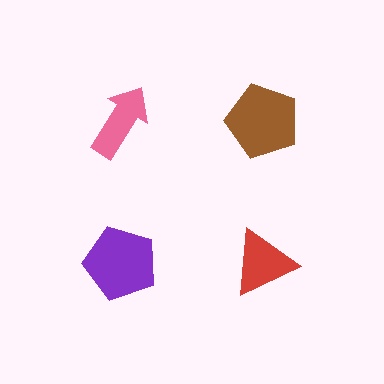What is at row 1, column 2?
A brown pentagon.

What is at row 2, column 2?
A red triangle.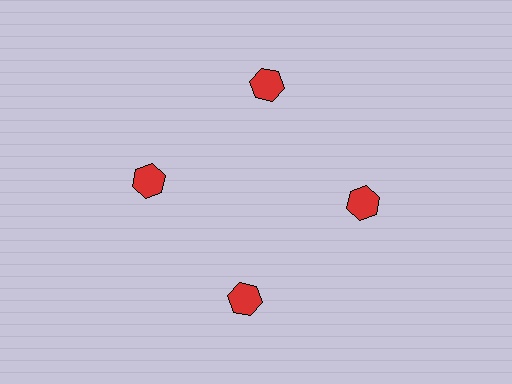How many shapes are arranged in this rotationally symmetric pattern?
There are 4 shapes, arranged in 4 groups of 1.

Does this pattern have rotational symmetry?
Yes, this pattern has 4-fold rotational symmetry. It looks the same after rotating 90 degrees around the center.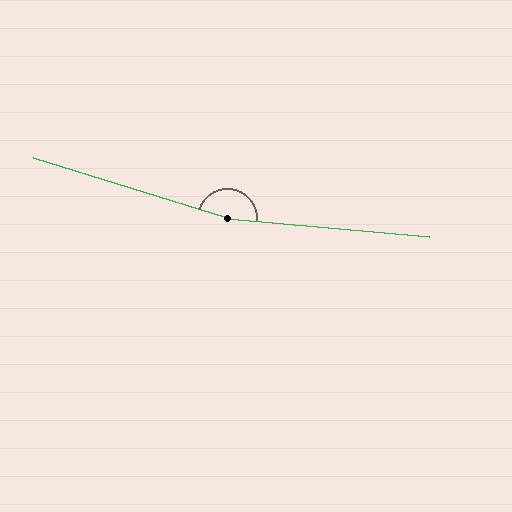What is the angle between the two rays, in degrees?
Approximately 168 degrees.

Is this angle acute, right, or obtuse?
It is obtuse.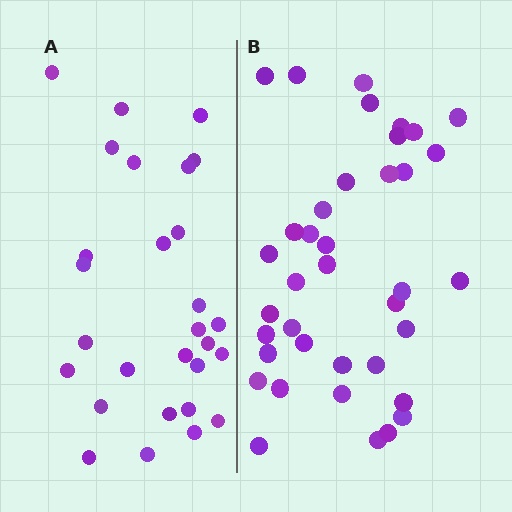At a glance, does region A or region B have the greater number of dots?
Region B (the right region) has more dots.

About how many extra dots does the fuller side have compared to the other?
Region B has roughly 10 or so more dots than region A.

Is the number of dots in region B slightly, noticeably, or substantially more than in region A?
Region B has noticeably more, but not dramatically so. The ratio is roughly 1.4 to 1.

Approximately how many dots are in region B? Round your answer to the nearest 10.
About 40 dots. (The exact count is 38, which rounds to 40.)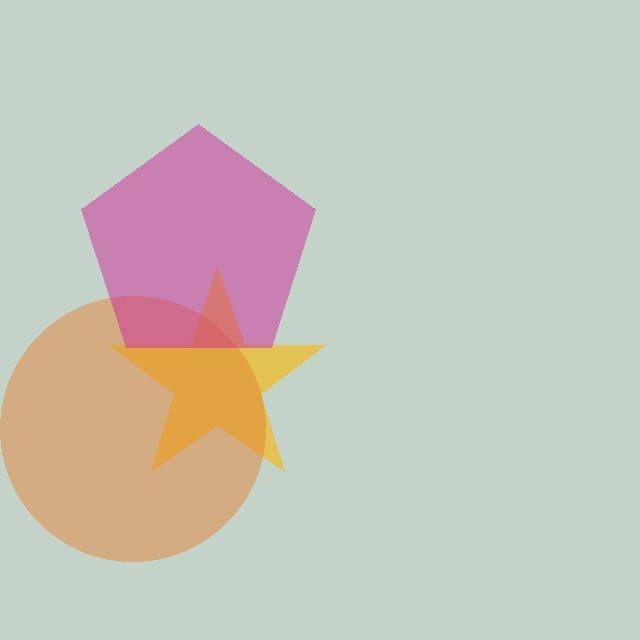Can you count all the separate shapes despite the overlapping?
Yes, there are 3 separate shapes.